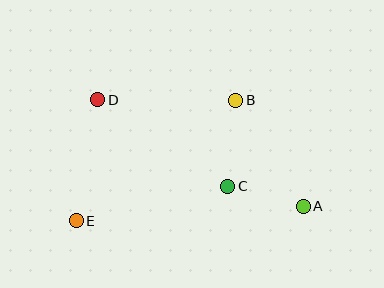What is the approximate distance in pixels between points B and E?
The distance between B and E is approximately 200 pixels.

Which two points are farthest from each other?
Points A and D are farthest from each other.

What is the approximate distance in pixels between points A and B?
The distance between A and B is approximately 126 pixels.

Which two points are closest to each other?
Points A and C are closest to each other.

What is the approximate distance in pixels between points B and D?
The distance between B and D is approximately 138 pixels.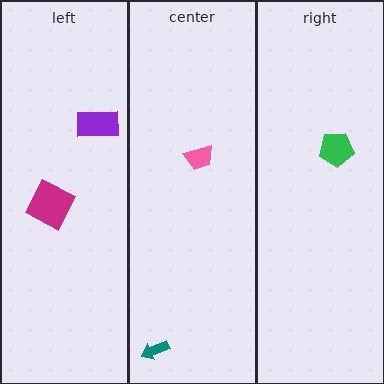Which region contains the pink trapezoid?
The center region.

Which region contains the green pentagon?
The right region.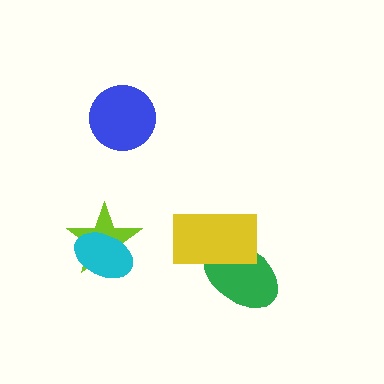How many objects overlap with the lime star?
1 object overlaps with the lime star.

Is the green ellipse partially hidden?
Yes, it is partially covered by another shape.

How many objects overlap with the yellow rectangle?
1 object overlaps with the yellow rectangle.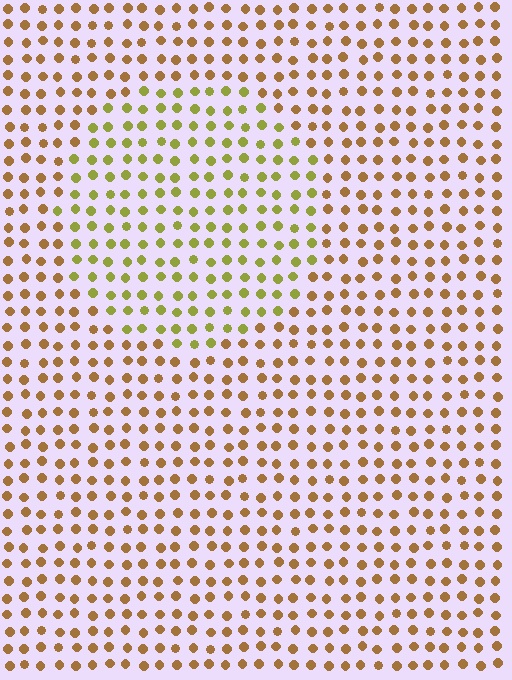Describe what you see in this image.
The image is filled with small brown elements in a uniform arrangement. A circle-shaped region is visible where the elements are tinted to a slightly different hue, forming a subtle color boundary.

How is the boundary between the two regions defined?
The boundary is defined purely by a slight shift in hue (about 38 degrees). Spacing, size, and orientation are identical on both sides.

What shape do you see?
I see a circle.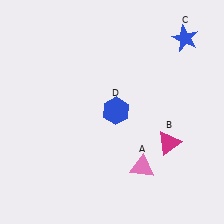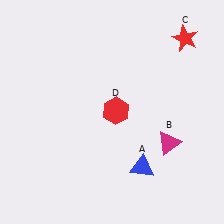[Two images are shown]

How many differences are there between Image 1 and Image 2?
There are 3 differences between the two images.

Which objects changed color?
A changed from pink to blue. C changed from blue to red. D changed from blue to red.